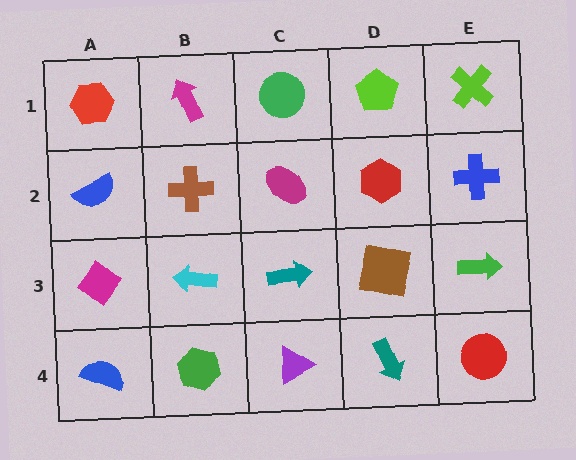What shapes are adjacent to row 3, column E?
A blue cross (row 2, column E), a red circle (row 4, column E), a brown square (row 3, column D).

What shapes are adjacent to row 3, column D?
A red hexagon (row 2, column D), a teal arrow (row 4, column D), a teal arrow (row 3, column C), a green arrow (row 3, column E).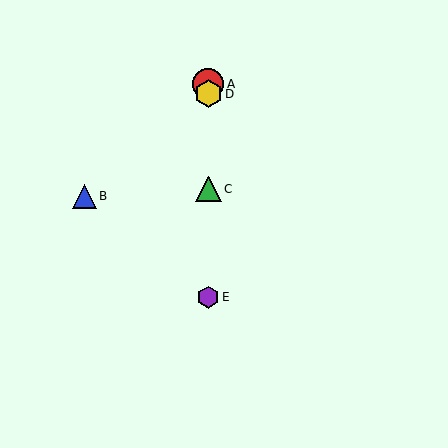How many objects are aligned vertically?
4 objects (A, C, D, E) are aligned vertically.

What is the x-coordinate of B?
Object B is at x≈85.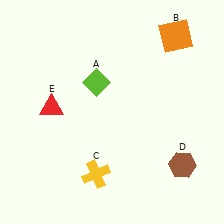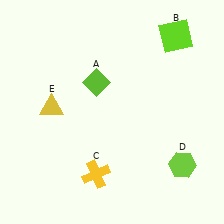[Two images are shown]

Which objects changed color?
B changed from orange to lime. D changed from brown to lime. E changed from red to yellow.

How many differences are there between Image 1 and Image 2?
There are 3 differences between the two images.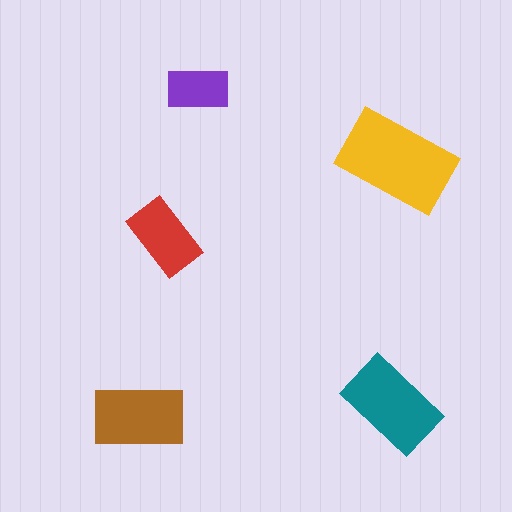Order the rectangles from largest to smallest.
the yellow one, the teal one, the brown one, the red one, the purple one.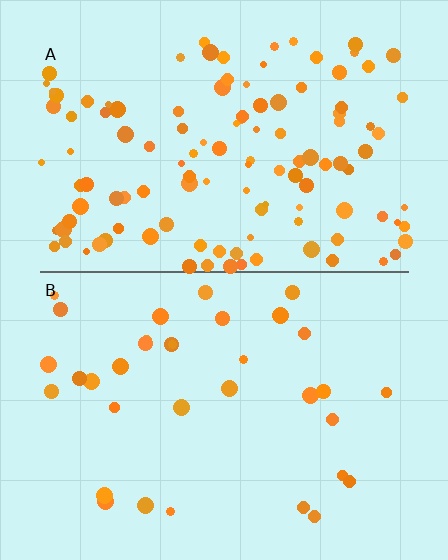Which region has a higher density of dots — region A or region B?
A (the top).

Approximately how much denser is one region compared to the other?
Approximately 3.5× — region A over region B.